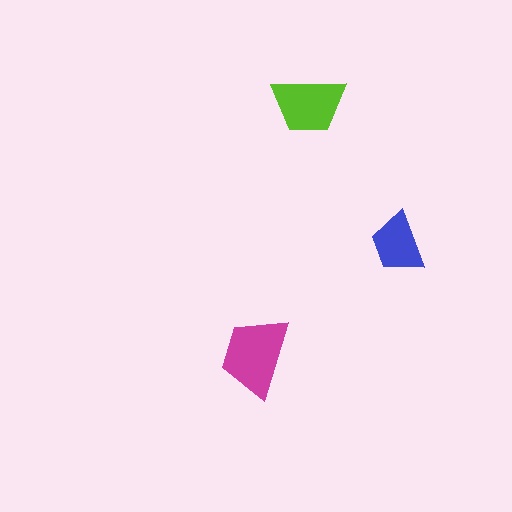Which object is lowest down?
The magenta trapezoid is bottommost.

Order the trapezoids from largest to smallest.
the magenta one, the lime one, the blue one.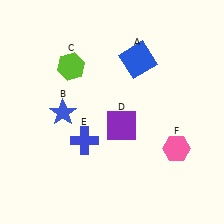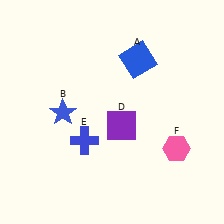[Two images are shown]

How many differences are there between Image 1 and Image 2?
There is 1 difference between the two images.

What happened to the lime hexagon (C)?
The lime hexagon (C) was removed in Image 2. It was in the top-left area of Image 1.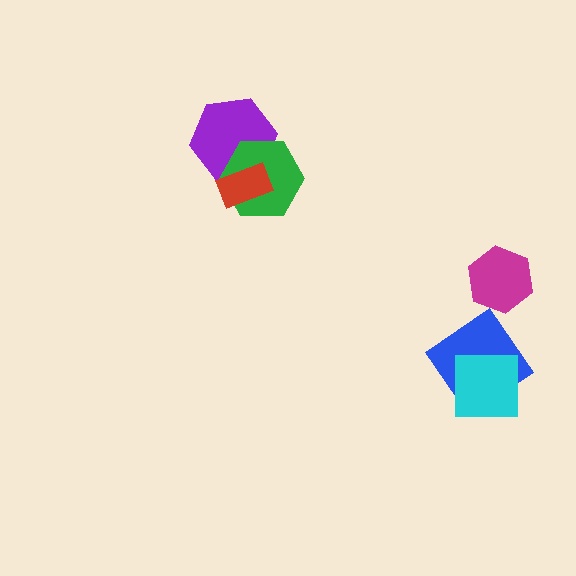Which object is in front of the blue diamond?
The cyan square is in front of the blue diamond.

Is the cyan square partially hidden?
No, no other shape covers it.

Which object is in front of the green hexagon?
The red rectangle is in front of the green hexagon.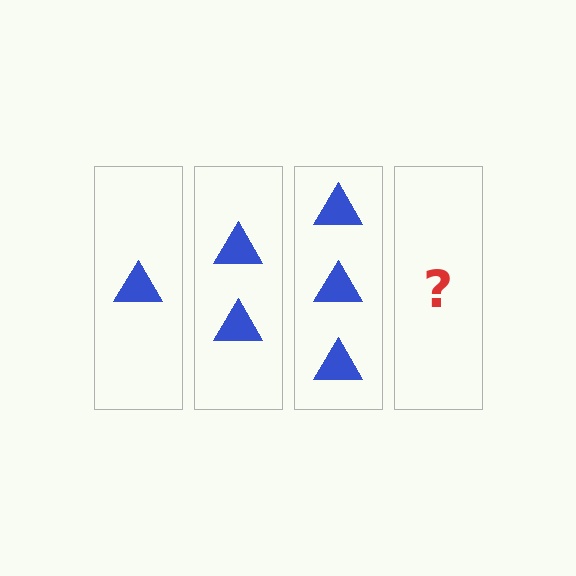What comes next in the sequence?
The next element should be 4 triangles.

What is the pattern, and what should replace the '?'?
The pattern is that each step adds one more triangle. The '?' should be 4 triangles.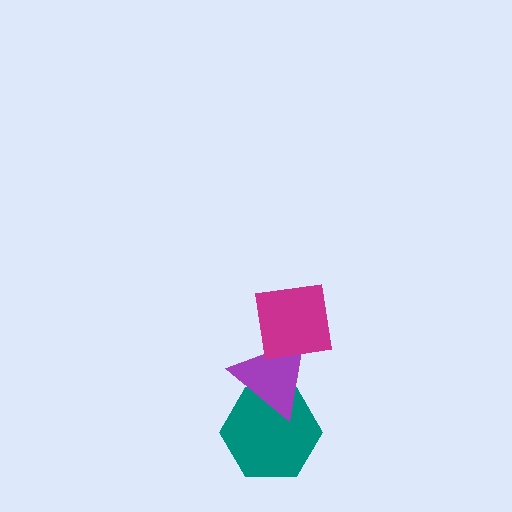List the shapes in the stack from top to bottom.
From top to bottom: the magenta square, the purple triangle, the teal hexagon.